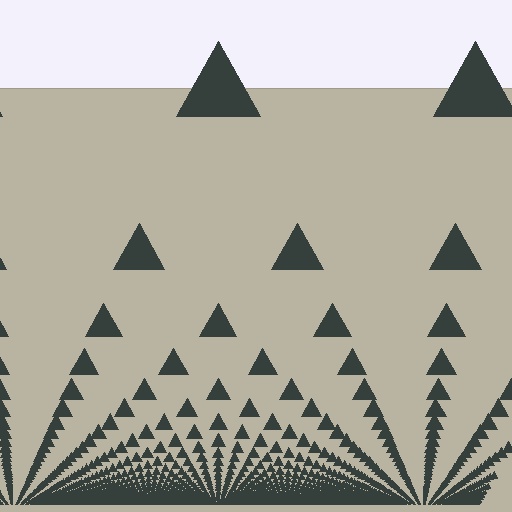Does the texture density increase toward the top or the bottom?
Density increases toward the bottom.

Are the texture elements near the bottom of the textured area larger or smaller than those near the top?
Smaller. The gradient is inverted — elements near the bottom are smaller and denser.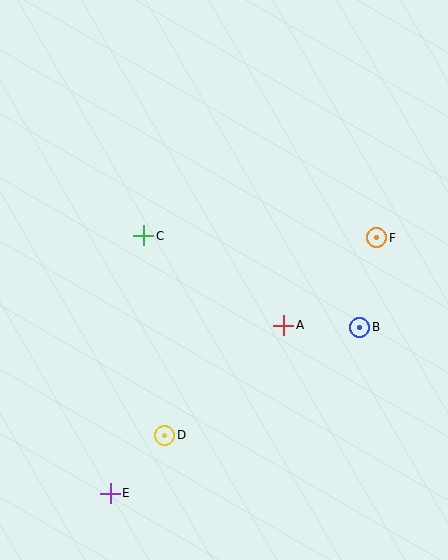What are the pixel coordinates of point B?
Point B is at (360, 327).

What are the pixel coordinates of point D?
Point D is at (165, 435).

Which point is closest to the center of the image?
Point A at (284, 325) is closest to the center.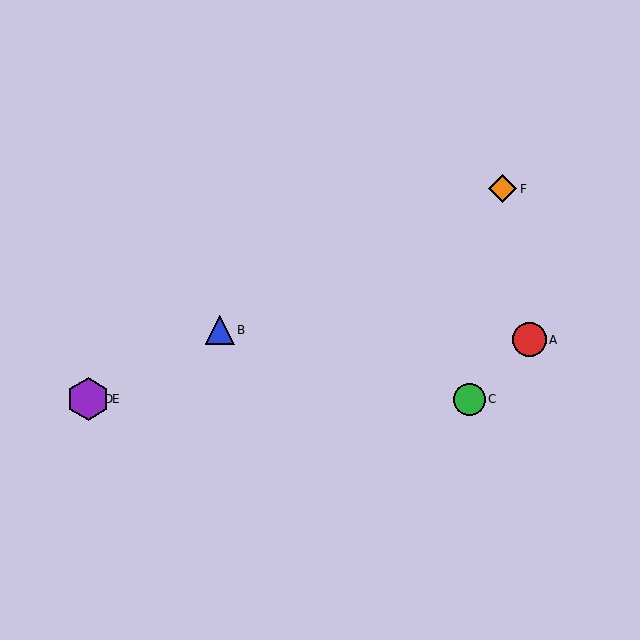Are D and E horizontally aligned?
Yes, both are at y≈399.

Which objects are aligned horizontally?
Objects C, D, E are aligned horizontally.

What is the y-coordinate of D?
Object D is at y≈399.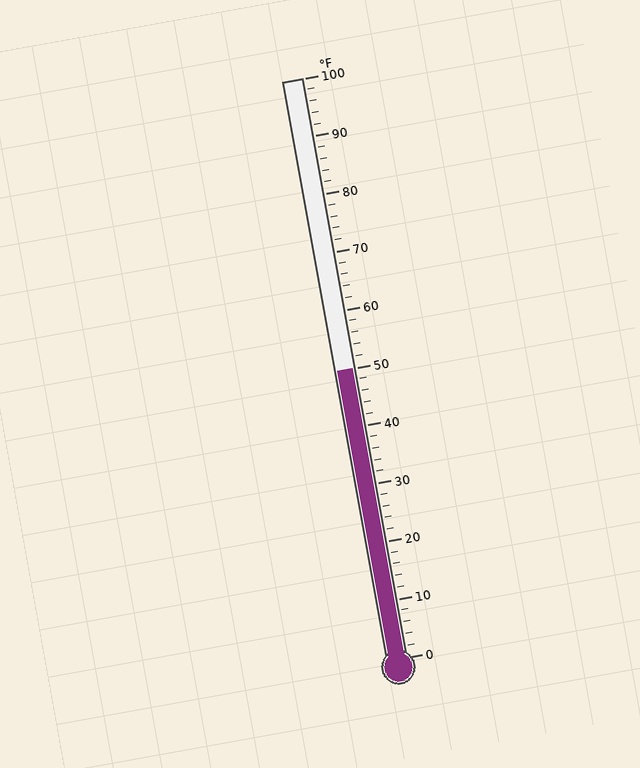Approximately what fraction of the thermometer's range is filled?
The thermometer is filled to approximately 50% of its range.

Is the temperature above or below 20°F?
The temperature is above 20°F.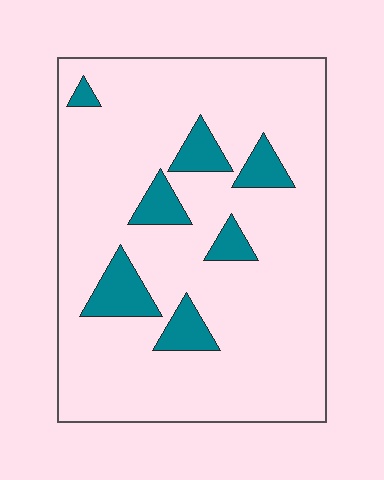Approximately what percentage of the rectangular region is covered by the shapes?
Approximately 15%.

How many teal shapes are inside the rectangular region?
7.